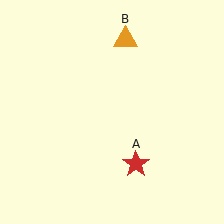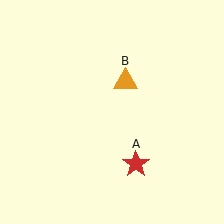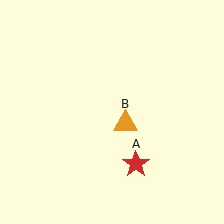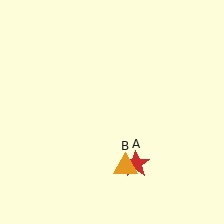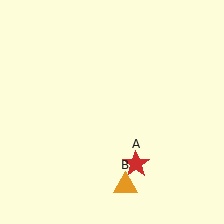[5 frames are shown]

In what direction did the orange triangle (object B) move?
The orange triangle (object B) moved down.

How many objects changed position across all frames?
1 object changed position: orange triangle (object B).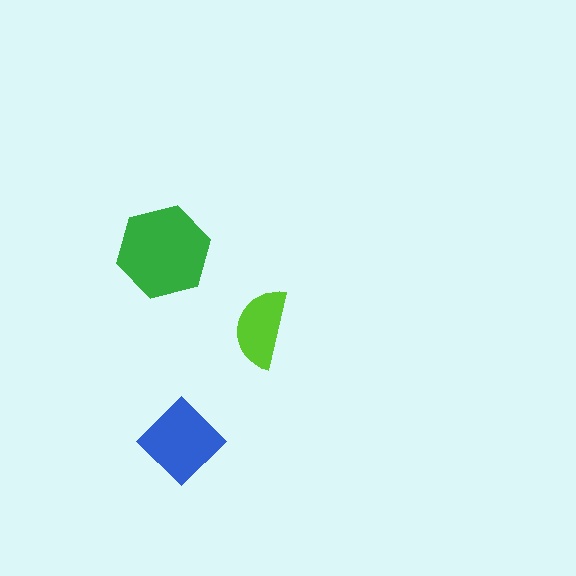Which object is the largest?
The green hexagon.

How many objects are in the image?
There are 3 objects in the image.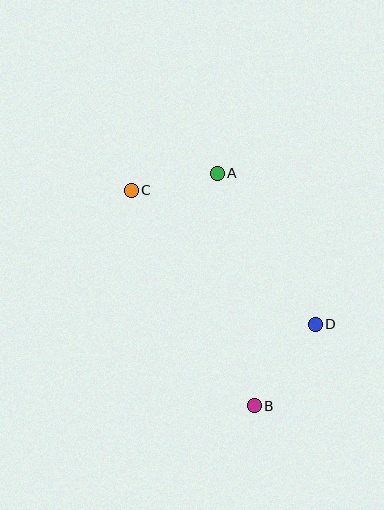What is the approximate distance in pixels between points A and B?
The distance between A and B is approximately 236 pixels.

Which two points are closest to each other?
Points A and C are closest to each other.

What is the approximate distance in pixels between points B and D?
The distance between B and D is approximately 102 pixels.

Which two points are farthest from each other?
Points B and C are farthest from each other.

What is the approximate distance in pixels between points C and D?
The distance between C and D is approximately 228 pixels.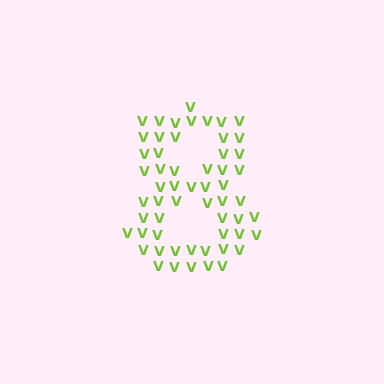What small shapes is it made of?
It is made of small letter V's.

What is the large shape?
The large shape is the digit 8.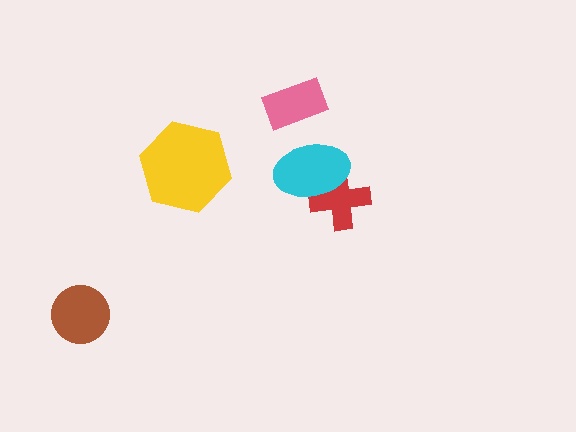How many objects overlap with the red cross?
1 object overlaps with the red cross.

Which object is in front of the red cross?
The cyan ellipse is in front of the red cross.